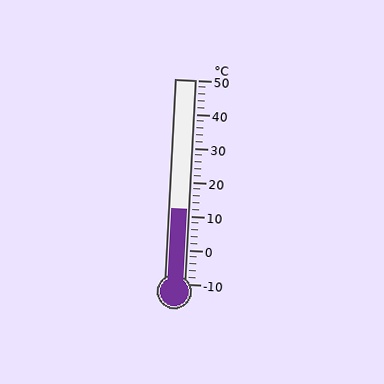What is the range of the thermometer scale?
The thermometer scale ranges from -10°C to 50°C.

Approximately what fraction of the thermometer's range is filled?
The thermometer is filled to approximately 35% of its range.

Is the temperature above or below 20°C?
The temperature is below 20°C.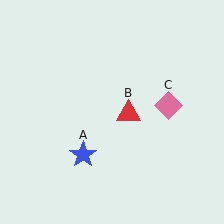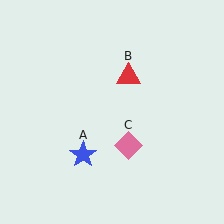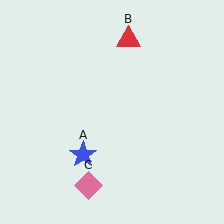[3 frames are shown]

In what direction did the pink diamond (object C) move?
The pink diamond (object C) moved down and to the left.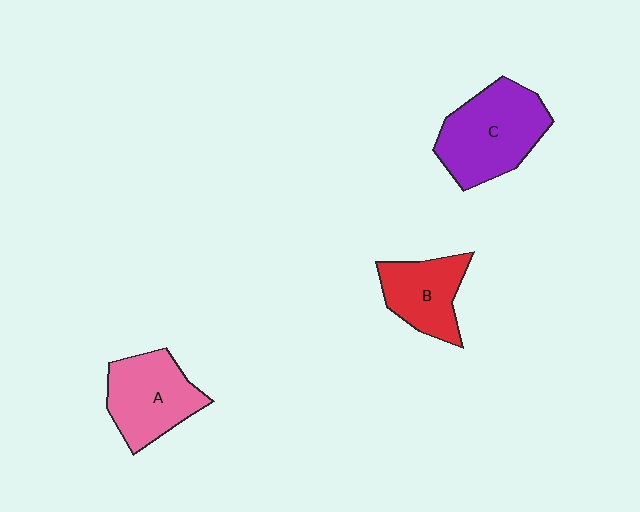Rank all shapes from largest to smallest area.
From largest to smallest: C (purple), A (pink), B (red).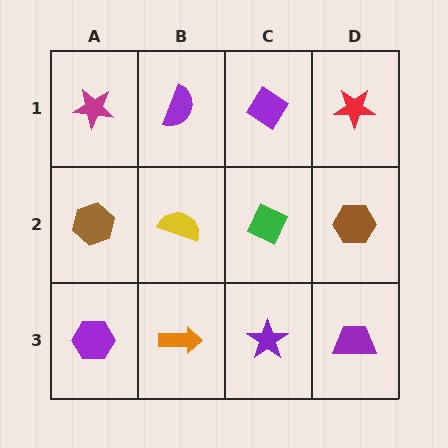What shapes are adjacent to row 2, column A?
A magenta star (row 1, column A), a purple hexagon (row 3, column A), a yellow semicircle (row 2, column B).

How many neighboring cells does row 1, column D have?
2.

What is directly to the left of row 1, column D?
A purple diamond.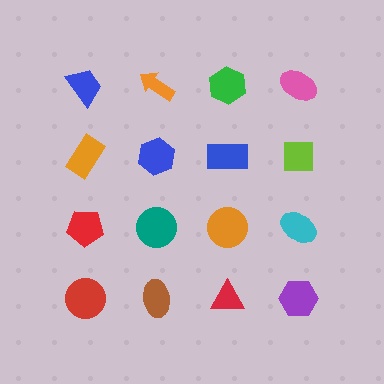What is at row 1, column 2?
An orange arrow.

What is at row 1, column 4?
A pink ellipse.